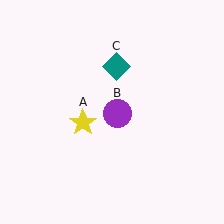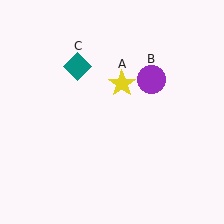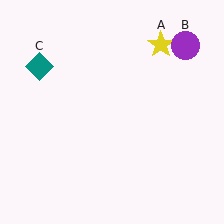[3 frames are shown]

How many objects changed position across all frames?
3 objects changed position: yellow star (object A), purple circle (object B), teal diamond (object C).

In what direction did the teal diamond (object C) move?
The teal diamond (object C) moved left.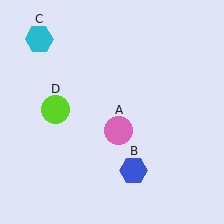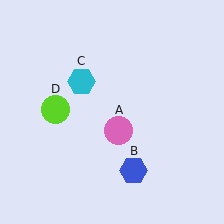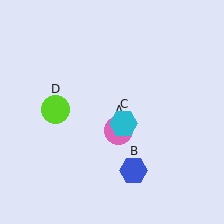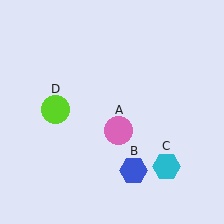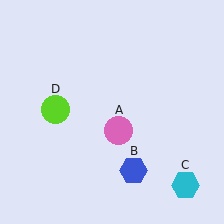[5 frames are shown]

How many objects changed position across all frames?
1 object changed position: cyan hexagon (object C).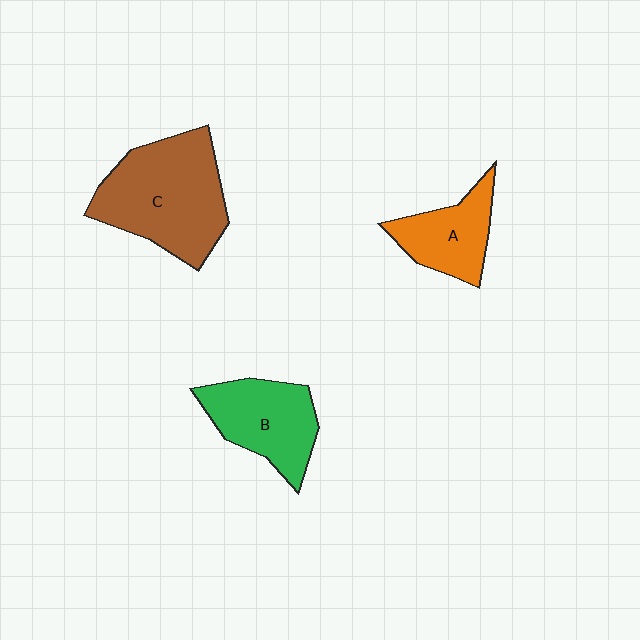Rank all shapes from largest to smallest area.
From largest to smallest: C (brown), B (green), A (orange).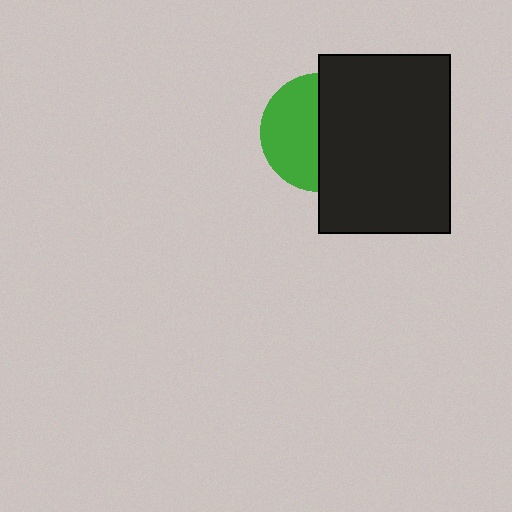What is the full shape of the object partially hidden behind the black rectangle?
The partially hidden object is a green circle.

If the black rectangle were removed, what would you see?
You would see the complete green circle.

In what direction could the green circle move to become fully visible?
The green circle could move left. That would shift it out from behind the black rectangle entirely.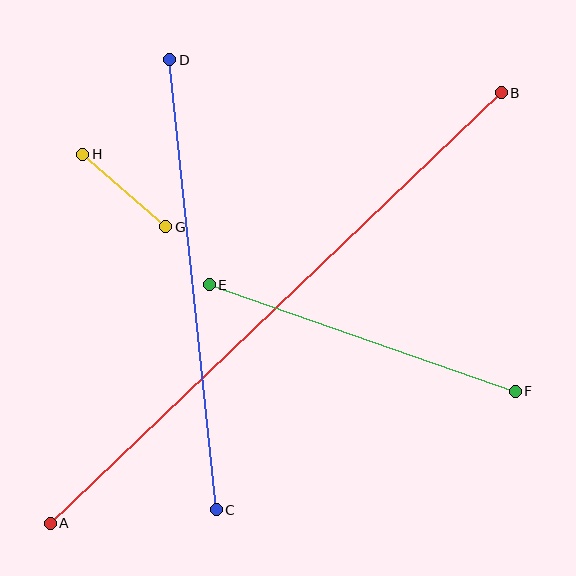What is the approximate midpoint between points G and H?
The midpoint is at approximately (124, 190) pixels.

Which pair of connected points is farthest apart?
Points A and B are farthest apart.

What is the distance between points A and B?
The distance is approximately 623 pixels.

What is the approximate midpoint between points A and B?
The midpoint is at approximately (276, 308) pixels.